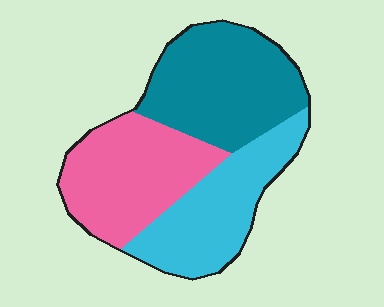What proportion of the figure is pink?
Pink takes up about one third (1/3) of the figure.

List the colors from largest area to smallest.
From largest to smallest: teal, pink, cyan.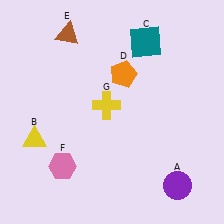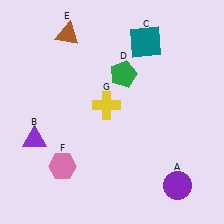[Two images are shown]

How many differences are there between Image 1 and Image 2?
There are 2 differences between the two images.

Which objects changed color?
B changed from yellow to purple. D changed from orange to green.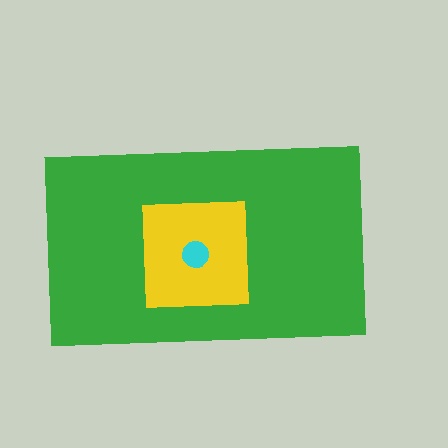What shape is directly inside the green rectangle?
The yellow square.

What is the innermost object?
The cyan circle.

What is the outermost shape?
The green rectangle.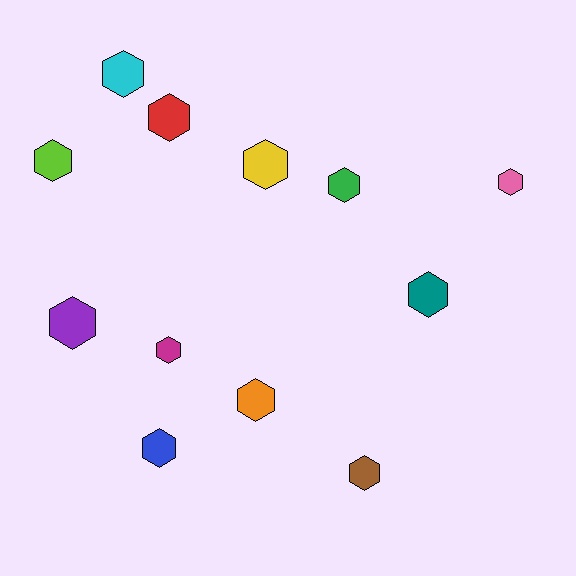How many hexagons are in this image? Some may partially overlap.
There are 12 hexagons.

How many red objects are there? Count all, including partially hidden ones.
There is 1 red object.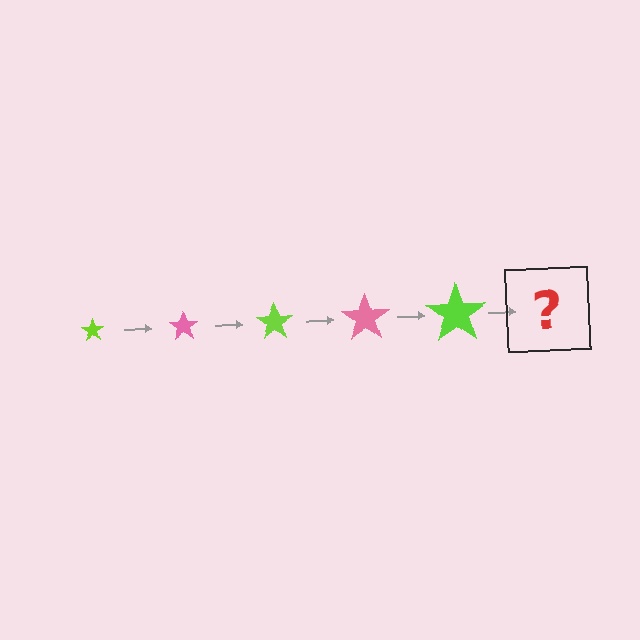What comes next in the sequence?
The next element should be a pink star, larger than the previous one.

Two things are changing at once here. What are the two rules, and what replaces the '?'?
The two rules are that the star grows larger each step and the color cycles through lime and pink. The '?' should be a pink star, larger than the previous one.